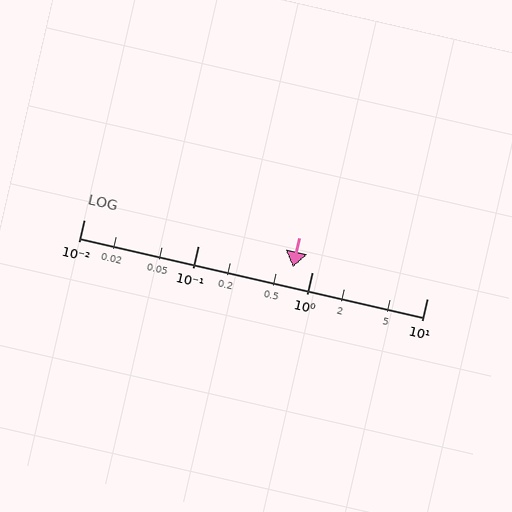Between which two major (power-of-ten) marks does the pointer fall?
The pointer is between 0.1 and 1.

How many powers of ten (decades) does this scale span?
The scale spans 3 decades, from 0.01 to 10.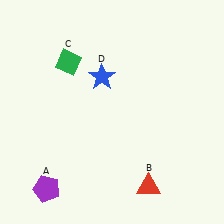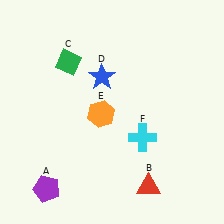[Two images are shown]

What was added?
An orange hexagon (E), a cyan cross (F) were added in Image 2.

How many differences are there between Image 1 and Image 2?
There are 2 differences between the two images.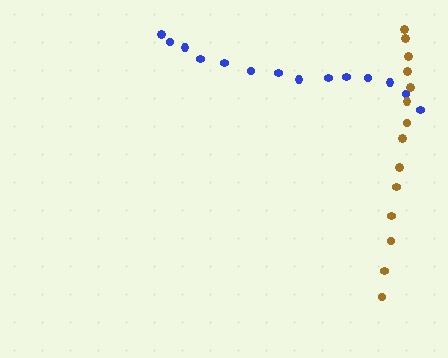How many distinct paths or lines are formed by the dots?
There are 2 distinct paths.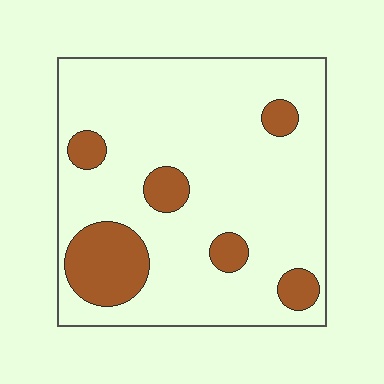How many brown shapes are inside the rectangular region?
6.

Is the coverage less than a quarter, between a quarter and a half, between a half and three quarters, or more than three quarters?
Less than a quarter.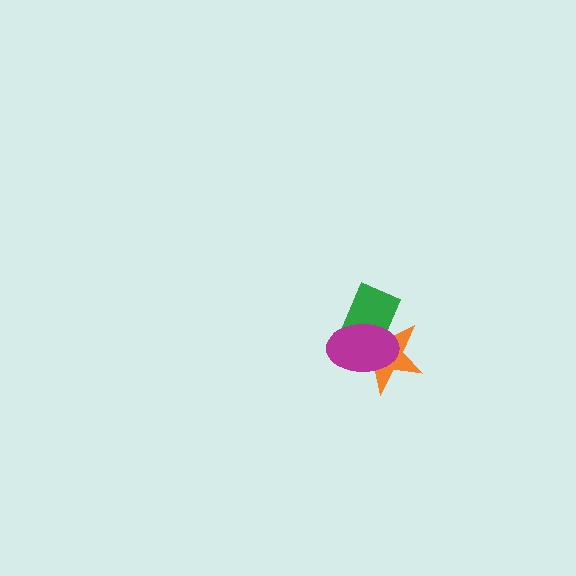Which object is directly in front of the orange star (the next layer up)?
The green rectangle is directly in front of the orange star.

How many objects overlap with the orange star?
2 objects overlap with the orange star.